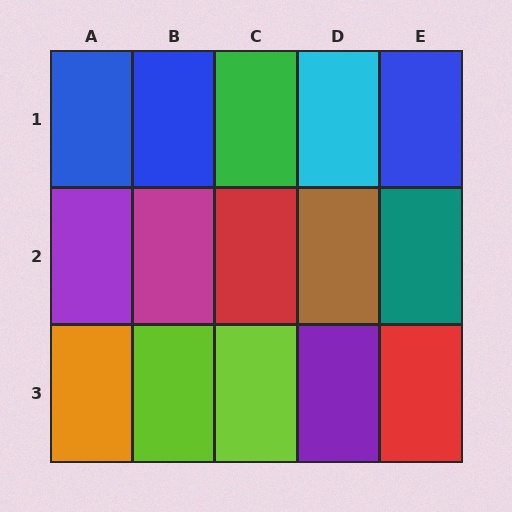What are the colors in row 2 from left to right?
Purple, magenta, red, brown, teal.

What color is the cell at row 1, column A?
Blue.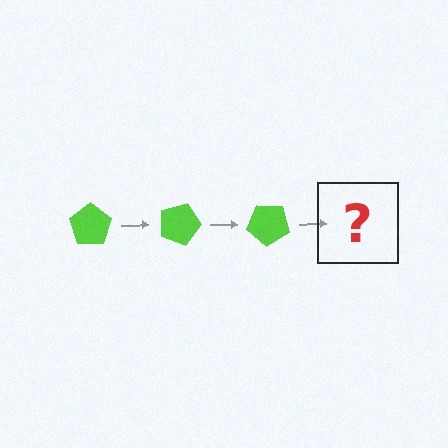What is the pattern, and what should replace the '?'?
The pattern is that the pentagon rotates 20 degrees each step. The '?' should be a lime pentagon rotated 60 degrees.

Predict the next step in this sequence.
The next step is a lime pentagon rotated 60 degrees.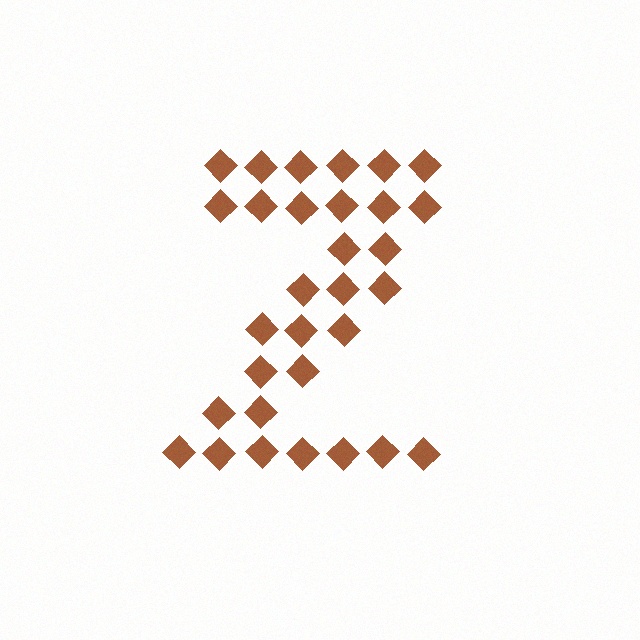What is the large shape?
The large shape is the letter Z.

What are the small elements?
The small elements are diamonds.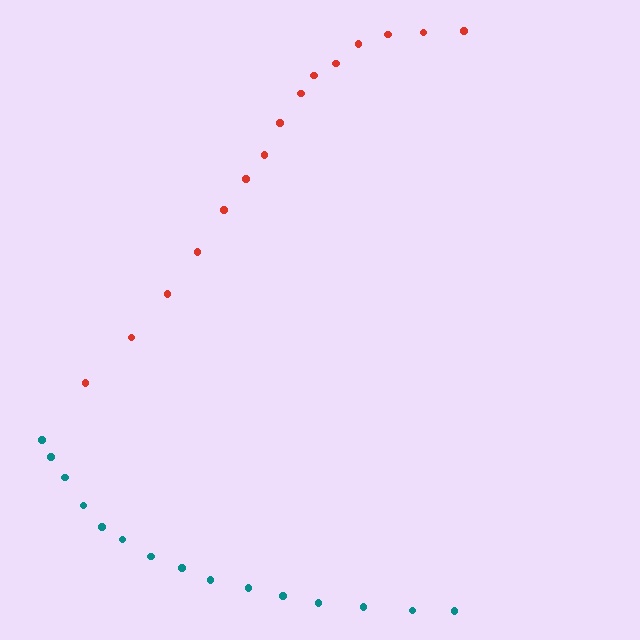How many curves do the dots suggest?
There are 2 distinct paths.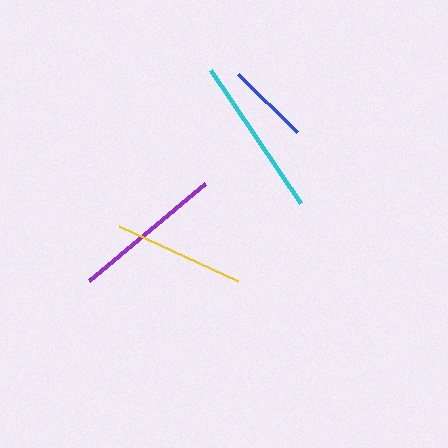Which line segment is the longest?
The cyan line is the longest at approximately 160 pixels.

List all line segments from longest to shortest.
From longest to shortest: cyan, purple, yellow, blue.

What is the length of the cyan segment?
The cyan segment is approximately 160 pixels long.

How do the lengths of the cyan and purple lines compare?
The cyan and purple lines are approximately the same length.